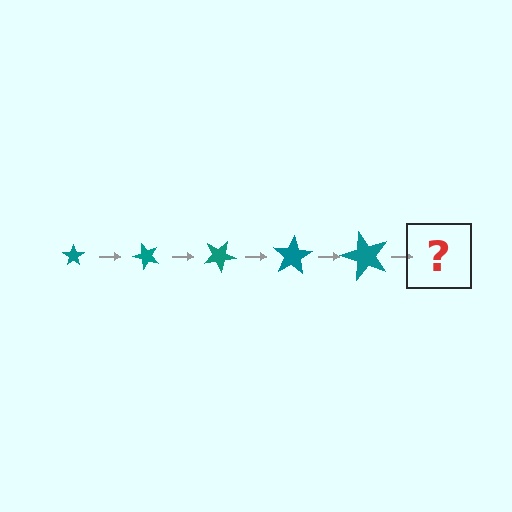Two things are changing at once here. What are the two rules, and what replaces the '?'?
The two rules are that the star grows larger each step and it rotates 50 degrees each step. The '?' should be a star, larger than the previous one and rotated 250 degrees from the start.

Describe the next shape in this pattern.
It should be a star, larger than the previous one and rotated 250 degrees from the start.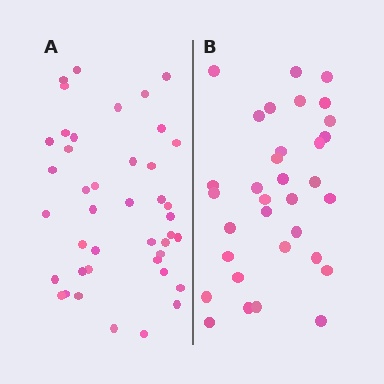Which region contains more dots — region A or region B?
Region A (the left region) has more dots.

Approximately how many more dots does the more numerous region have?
Region A has roughly 8 or so more dots than region B.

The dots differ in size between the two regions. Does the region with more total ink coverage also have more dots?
No. Region B has more total ink coverage because its dots are larger, but region A actually contains more individual dots. Total area can be misleading — the number of items is what matters here.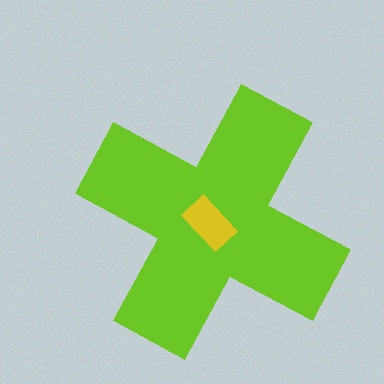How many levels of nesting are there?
2.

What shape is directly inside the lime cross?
The yellow rectangle.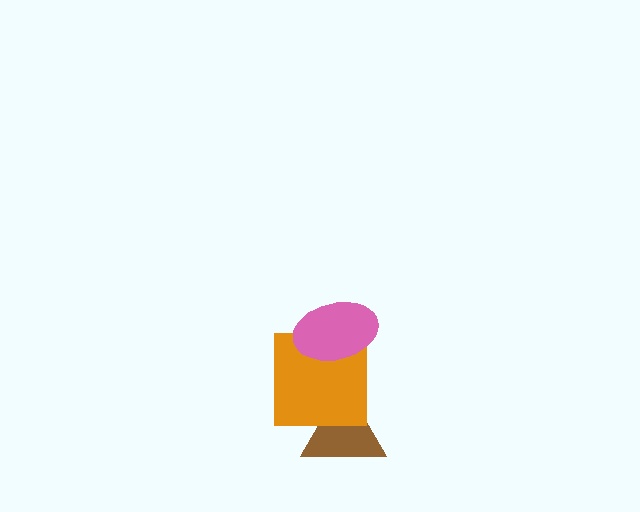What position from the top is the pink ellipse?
The pink ellipse is 1st from the top.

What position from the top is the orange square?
The orange square is 2nd from the top.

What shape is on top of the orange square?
The pink ellipse is on top of the orange square.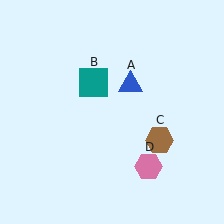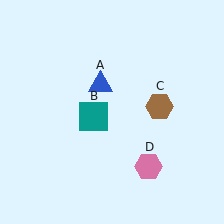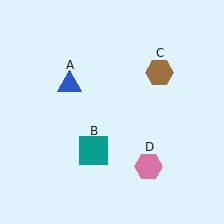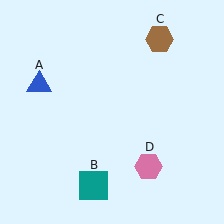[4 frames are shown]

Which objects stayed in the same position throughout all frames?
Pink hexagon (object D) remained stationary.